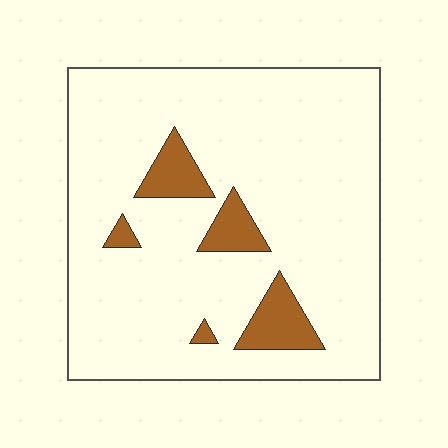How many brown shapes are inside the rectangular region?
5.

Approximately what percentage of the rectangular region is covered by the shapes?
Approximately 10%.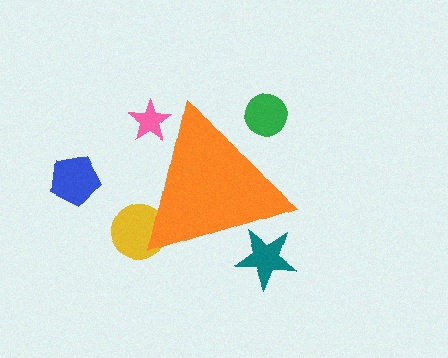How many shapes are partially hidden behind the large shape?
4 shapes are partially hidden.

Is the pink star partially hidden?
Yes, the pink star is partially hidden behind the orange triangle.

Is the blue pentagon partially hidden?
No, the blue pentagon is fully visible.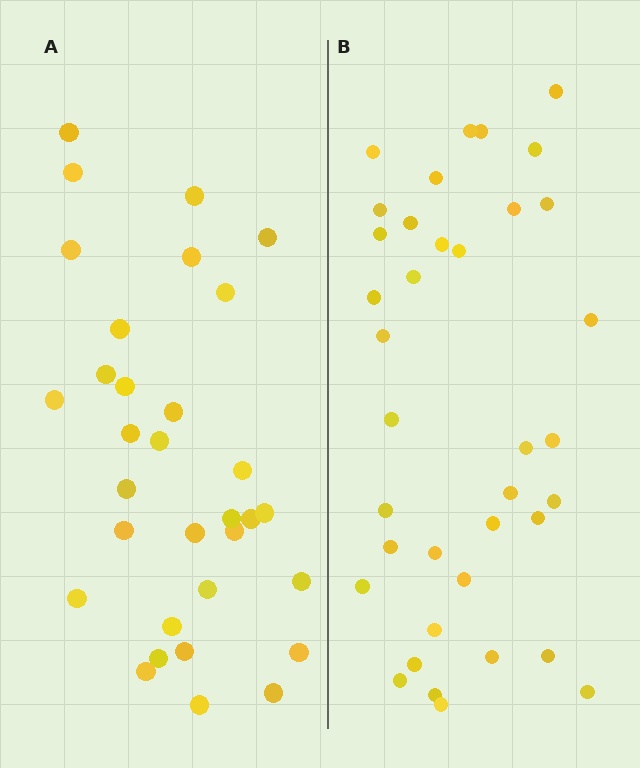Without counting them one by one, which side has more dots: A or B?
Region B (the right region) has more dots.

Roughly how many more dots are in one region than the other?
Region B has about 5 more dots than region A.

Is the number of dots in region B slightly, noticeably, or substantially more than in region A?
Region B has only slightly more — the two regions are fairly close. The ratio is roughly 1.2 to 1.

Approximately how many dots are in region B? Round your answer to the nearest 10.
About 40 dots. (The exact count is 37, which rounds to 40.)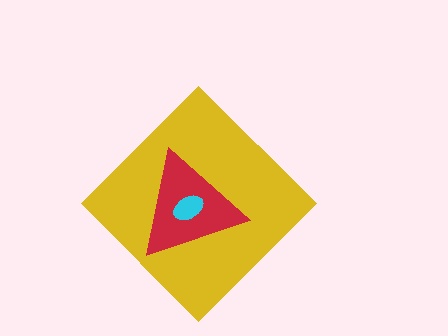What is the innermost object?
The cyan ellipse.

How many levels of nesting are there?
3.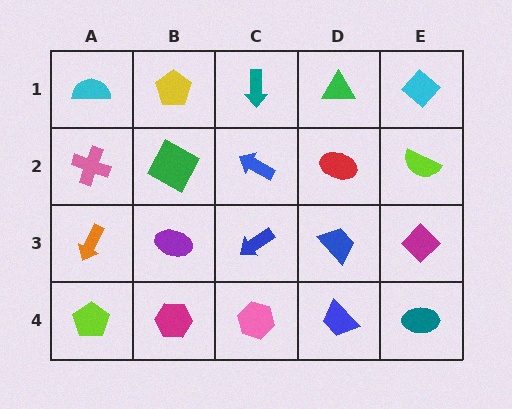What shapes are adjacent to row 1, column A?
A pink cross (row 2, column A), a yellow pentagon (row 1, column B).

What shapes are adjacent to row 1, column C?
A blue arrow (row 2, column C), a yellow pentagon (row 1, column B), a green triangle (row 1, column D).